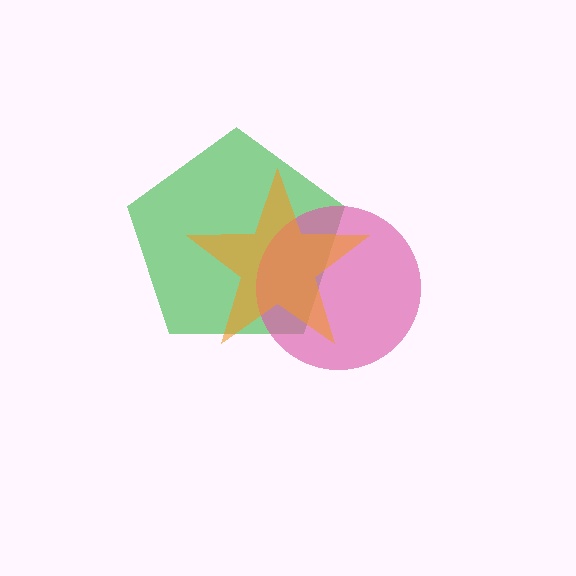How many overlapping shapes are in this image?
There are 3 overlapping shapes in the image.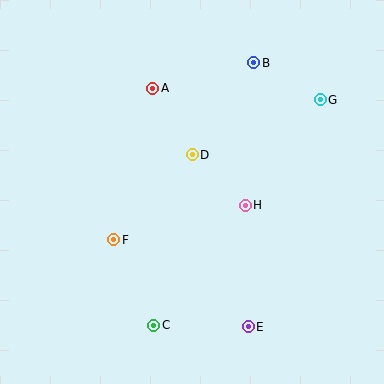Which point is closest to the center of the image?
Point D at (192, 155) is closest to the center.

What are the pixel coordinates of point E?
Point E is at (248, 327).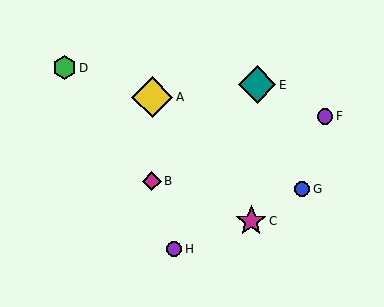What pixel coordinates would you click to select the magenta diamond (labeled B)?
Click at (152, 181) to select the magenta diamond B.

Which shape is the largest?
The yellow diamond (labeled A) is the largest.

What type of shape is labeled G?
Shape G is a blue circle.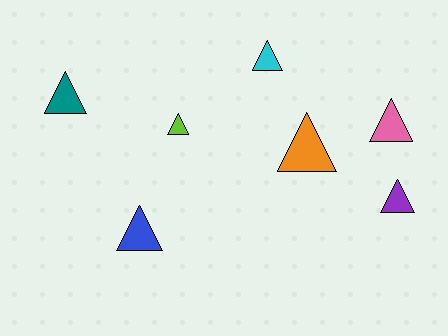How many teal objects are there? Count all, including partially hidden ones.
There is 1 teal object.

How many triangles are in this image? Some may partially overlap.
There are 7 triangles.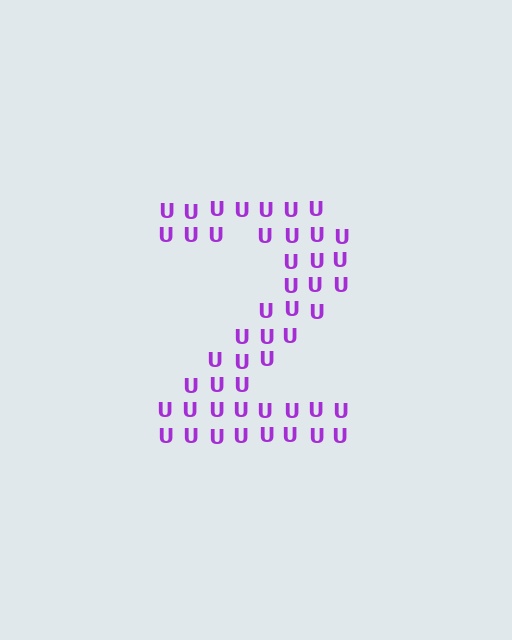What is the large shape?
The large shape is the digit 2.